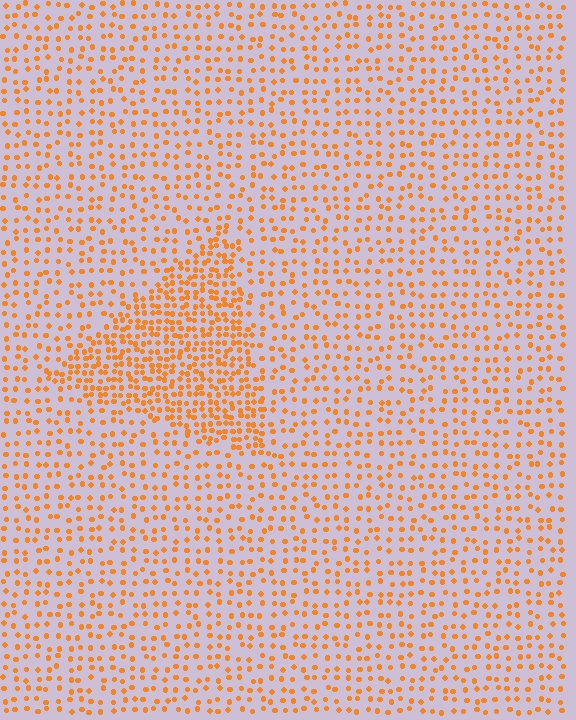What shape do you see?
I see a triangle.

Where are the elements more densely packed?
The elements are more densely packed inside the triangle boundary.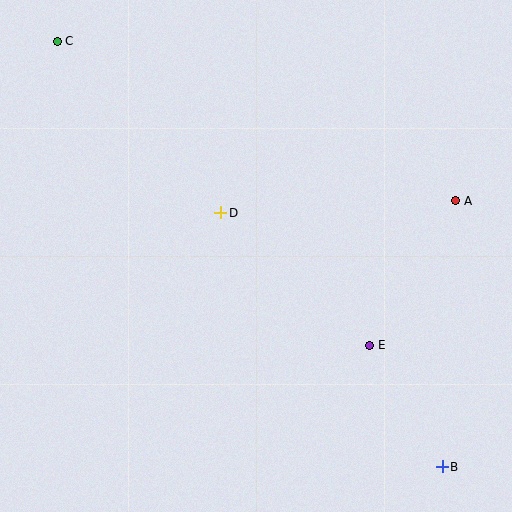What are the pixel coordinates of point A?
Point A is at (456, 201).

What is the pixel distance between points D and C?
The distance between D and C is 237 pixels.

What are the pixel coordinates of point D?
Point D is at (221, 213).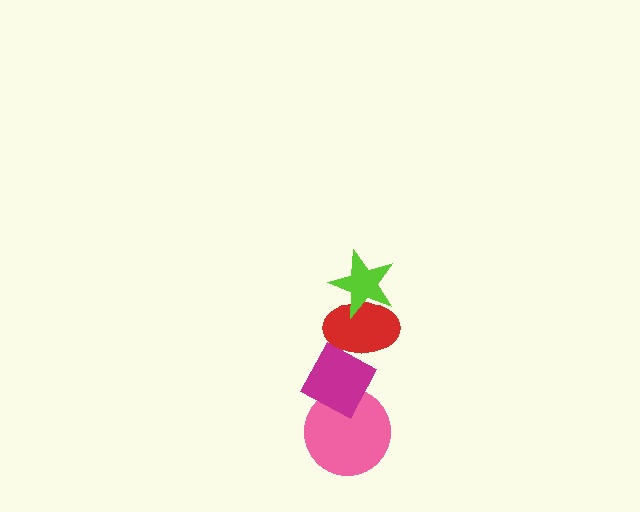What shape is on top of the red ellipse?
The lime star is on top of the red ellipse.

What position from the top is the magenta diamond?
The magenta diamond is 3rd from the top.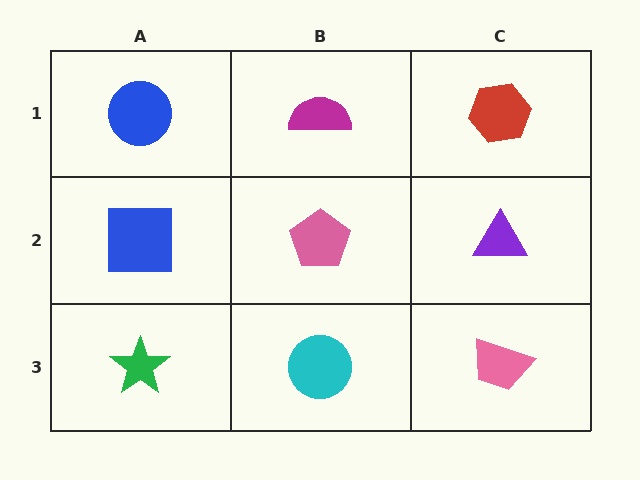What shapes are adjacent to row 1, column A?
A blue square (row 2, column A), a magenta semicircle (row 1, column B).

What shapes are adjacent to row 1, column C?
A purple triangle (row 2, column C), a magenta semicircle (row 1, column B).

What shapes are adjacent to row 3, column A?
A blue square (row 2, column A), a cyan circle (row 3, column B).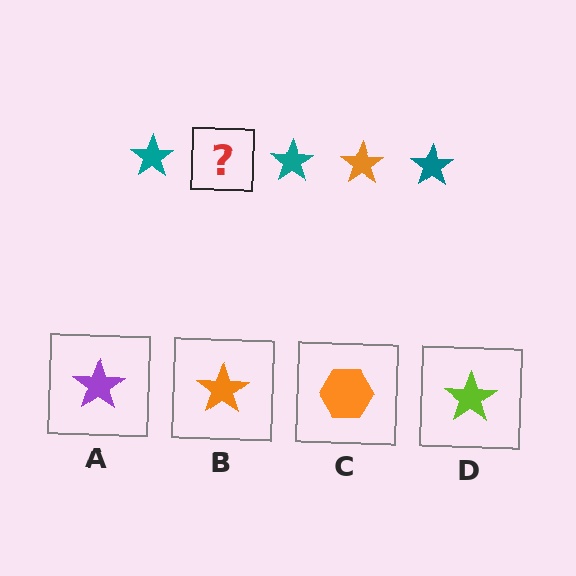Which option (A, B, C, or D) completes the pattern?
B.